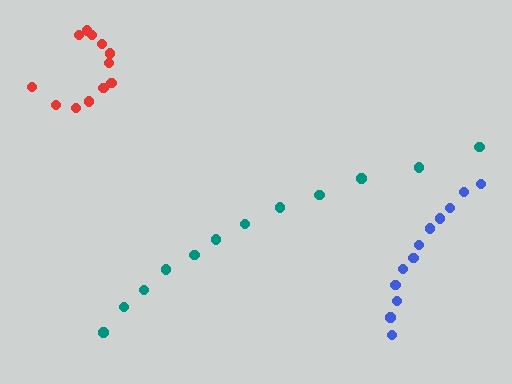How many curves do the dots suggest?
There are 3 distinct paths.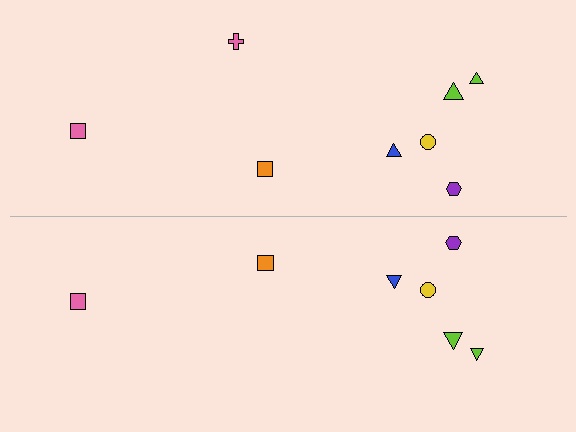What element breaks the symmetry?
A pink cross is missing from the bottom side.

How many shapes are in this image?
There are 15 shapes in this image.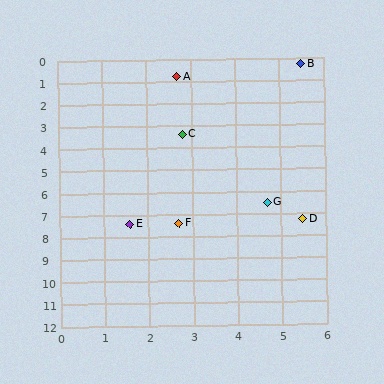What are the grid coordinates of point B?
Point B is at approximately (5.5, 0.3).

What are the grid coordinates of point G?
Point G is at approximately (4.7, 6.5).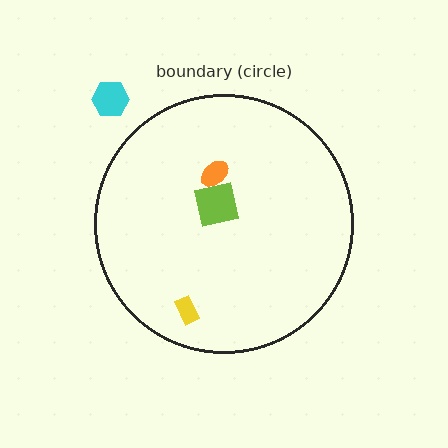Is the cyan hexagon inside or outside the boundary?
Outside.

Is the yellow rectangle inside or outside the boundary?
Inside.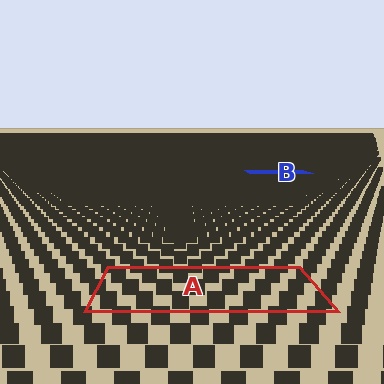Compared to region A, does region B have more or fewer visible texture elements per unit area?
Region B has more texture elements per unit area — they are packed more densely because it is farther away.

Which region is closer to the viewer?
Region A is closer. The texture elements there are larger and more spread out.